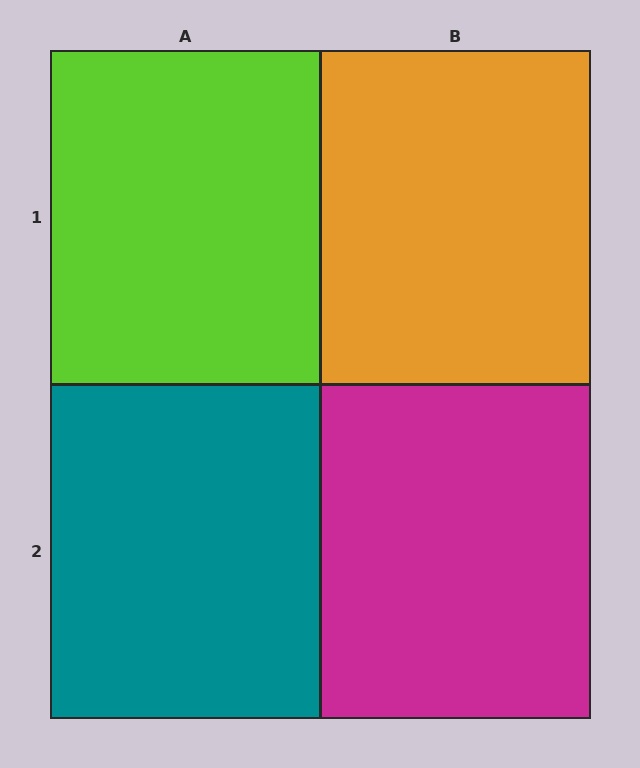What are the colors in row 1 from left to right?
Lime, orange.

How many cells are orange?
1 cell is orange.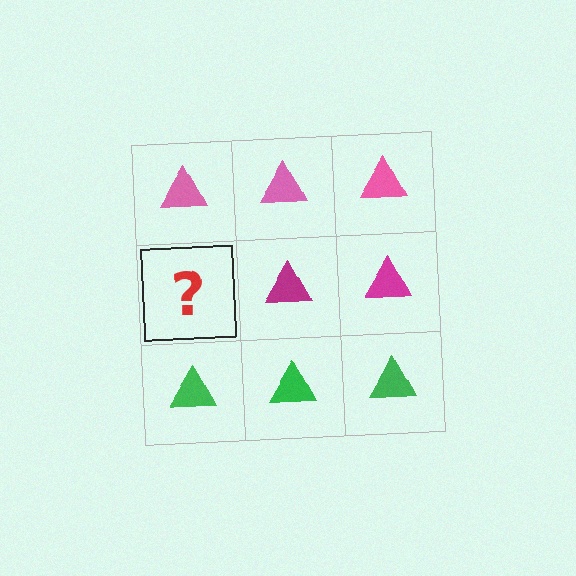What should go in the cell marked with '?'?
The missing cell should contain a magenta triangle.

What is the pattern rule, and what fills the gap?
The rule is that each row has a consistent color. The gap should be filled with a magenta triangle.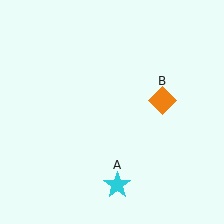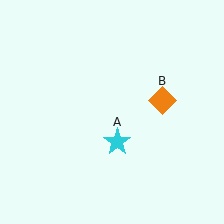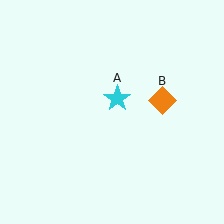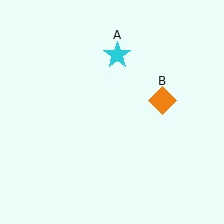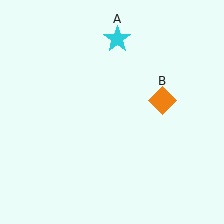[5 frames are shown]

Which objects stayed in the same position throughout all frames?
Orange diamond (object B) remained stationary.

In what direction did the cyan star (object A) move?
The cyan star (object A) moved up.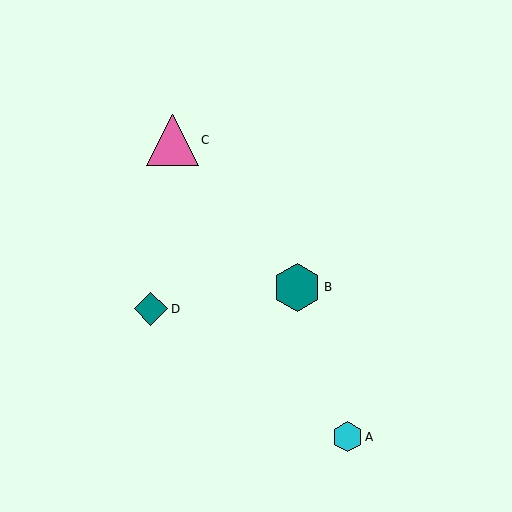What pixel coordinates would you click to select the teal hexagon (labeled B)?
Click at (297, 287) to select the teal hexagon B.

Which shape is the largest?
The pink triangle (labeled C) is the largest.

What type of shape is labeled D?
Shape D is a teal diamond.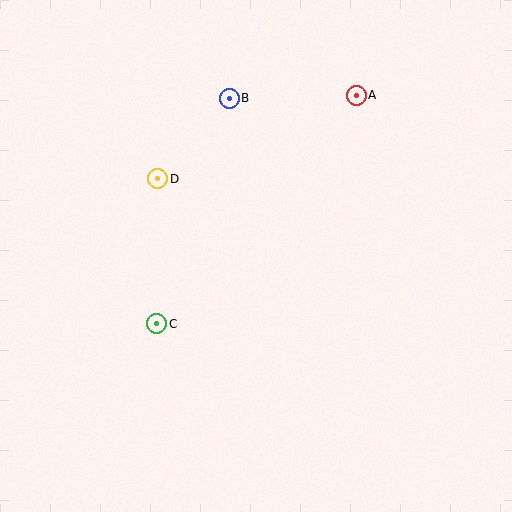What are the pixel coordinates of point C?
Point C is at (157, 324).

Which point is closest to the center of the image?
Point C at (157, 324) is closest to the center.